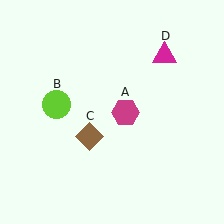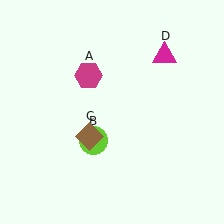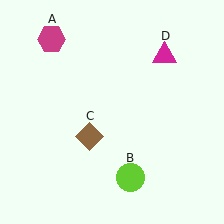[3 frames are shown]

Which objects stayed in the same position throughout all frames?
Brown diamond (object C) and magenta triangle (object D) remained stationary.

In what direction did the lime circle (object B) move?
The lime circle (object B) moved down and to the right.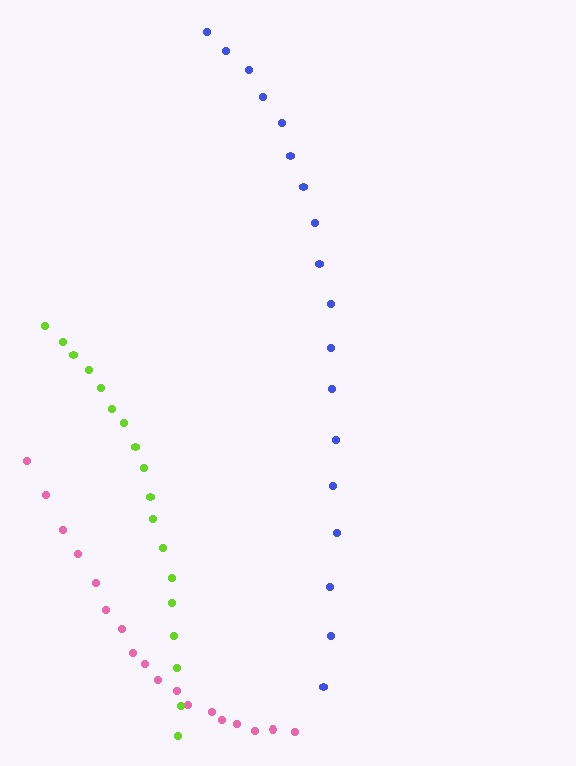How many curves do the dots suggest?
There are 3 distinct paths.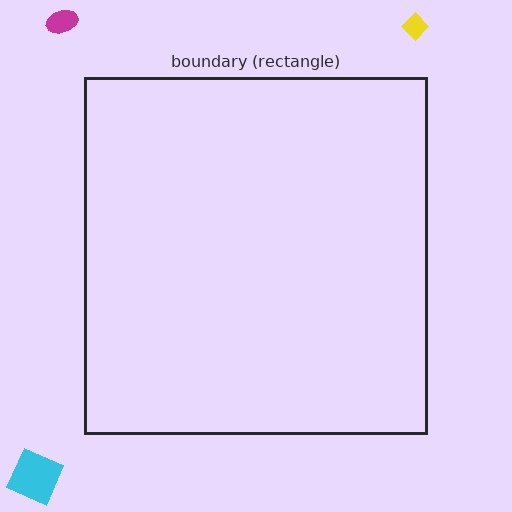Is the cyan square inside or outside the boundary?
Outside.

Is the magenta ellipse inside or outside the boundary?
Outside.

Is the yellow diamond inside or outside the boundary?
Outside.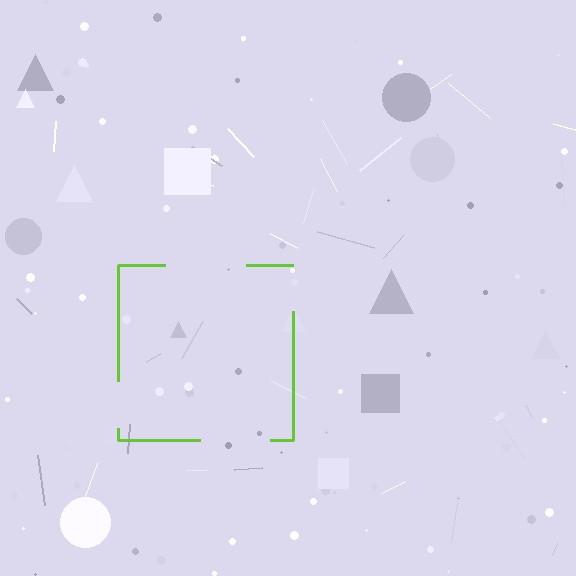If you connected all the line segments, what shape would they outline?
They would outline a square.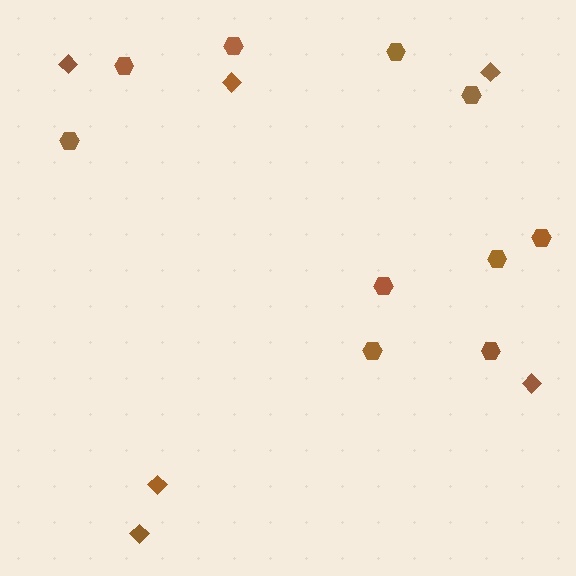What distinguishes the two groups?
There are 2 groups: one group of diamonds (6) and one group of hexagons (10).